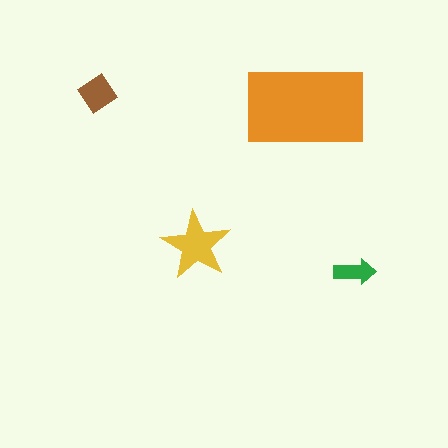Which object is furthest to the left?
The brown diamond is leftmost.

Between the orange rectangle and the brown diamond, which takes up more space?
The orange rectangle.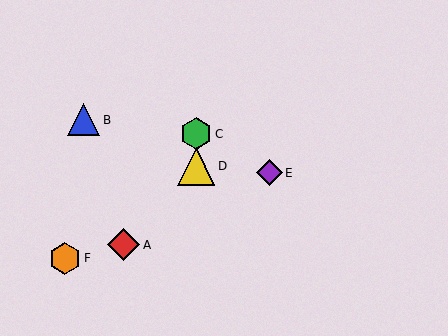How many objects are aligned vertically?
2 objects (C, D) are aligned vertically.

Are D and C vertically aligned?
Yes, both are at x≈196.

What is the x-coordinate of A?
Object A is at x≈124.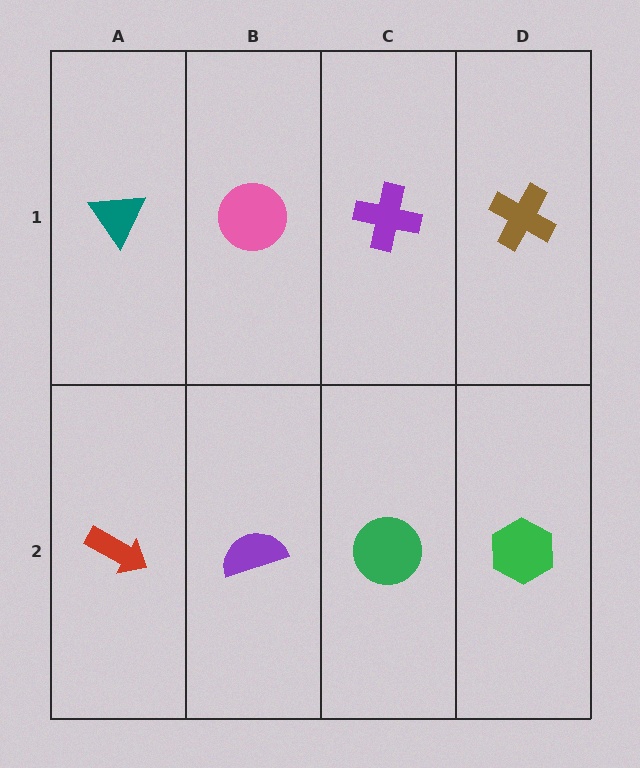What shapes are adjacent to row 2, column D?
A brown cross (row 1, column D), a green circle (row 2, column C).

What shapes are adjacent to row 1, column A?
A red arrow (row 2, column A), a pink circle (row 1, column B).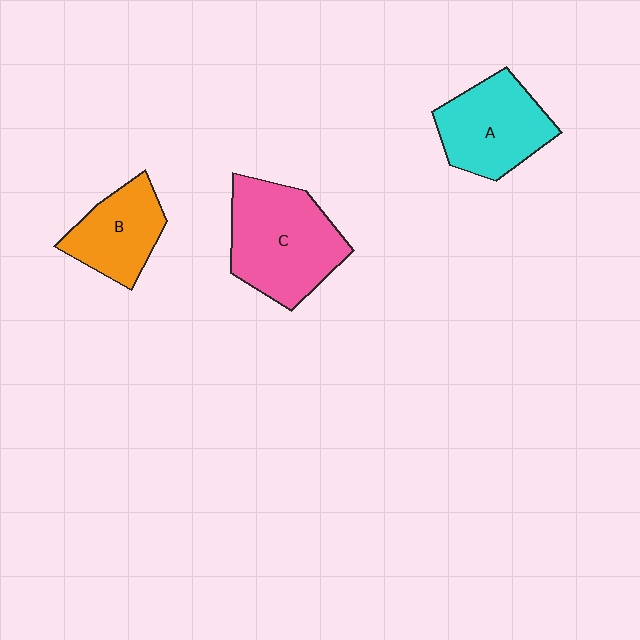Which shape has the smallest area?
Shape B (orange).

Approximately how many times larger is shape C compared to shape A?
Approximately 1.3 times.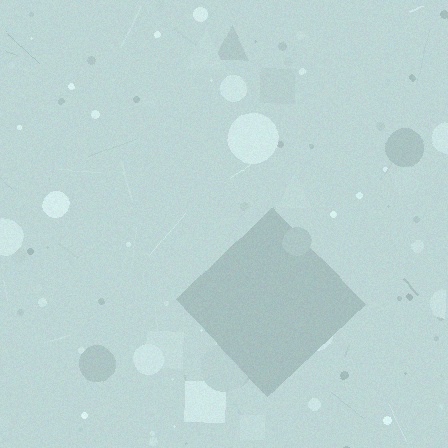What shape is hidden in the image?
A diamond is hidden in the image.